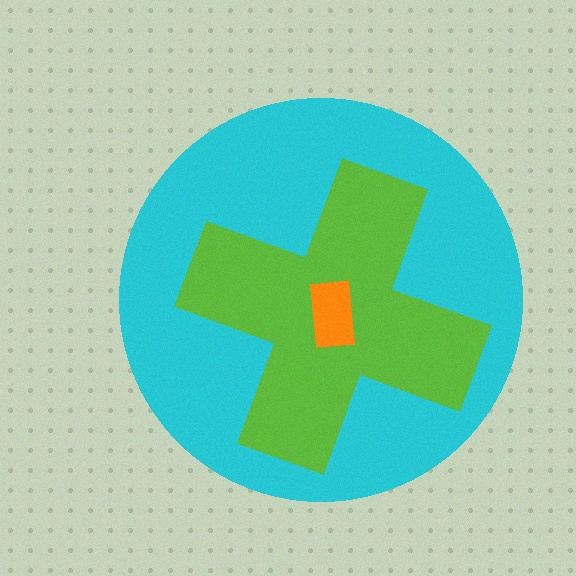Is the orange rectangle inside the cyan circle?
Yes.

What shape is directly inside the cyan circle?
The lime cross.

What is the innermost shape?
The orange rectangle.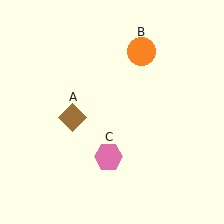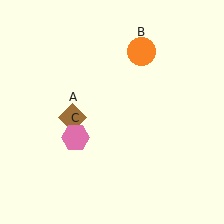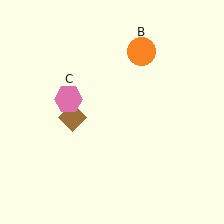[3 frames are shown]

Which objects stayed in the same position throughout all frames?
Brown diamond (object A) and orange circle (object B) remained stationary.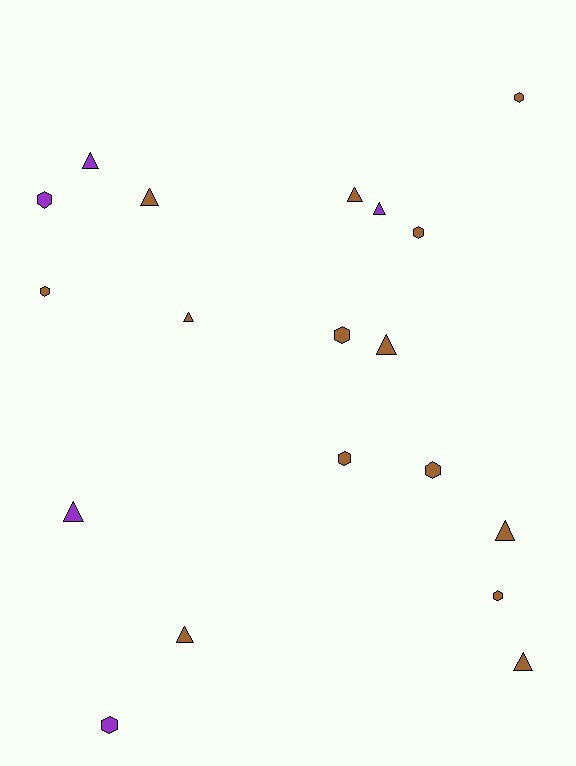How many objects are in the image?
There are 19 objects.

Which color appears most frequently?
Brown, with 14 objects.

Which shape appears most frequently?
Triangle, with 10 objects.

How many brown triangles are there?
There are 7 brown triangles.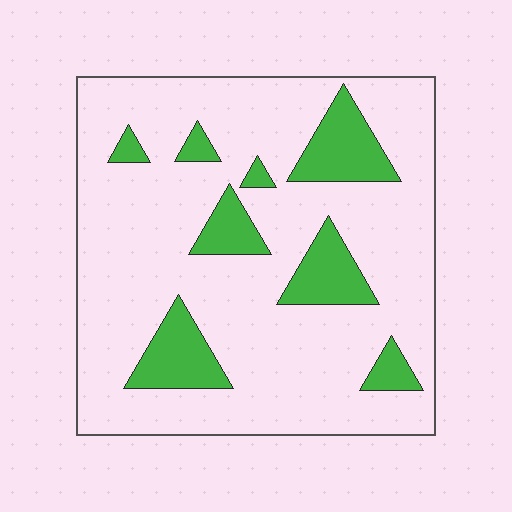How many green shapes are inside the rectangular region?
8.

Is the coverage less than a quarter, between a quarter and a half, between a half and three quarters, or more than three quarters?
Less than a quarter.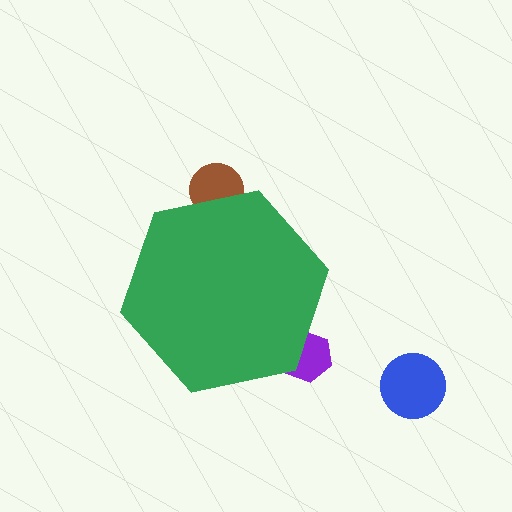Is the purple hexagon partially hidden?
Yes, the purple hexagon is partially hidden behind the green hexagon.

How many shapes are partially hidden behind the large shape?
2 shapes are partially hidden.